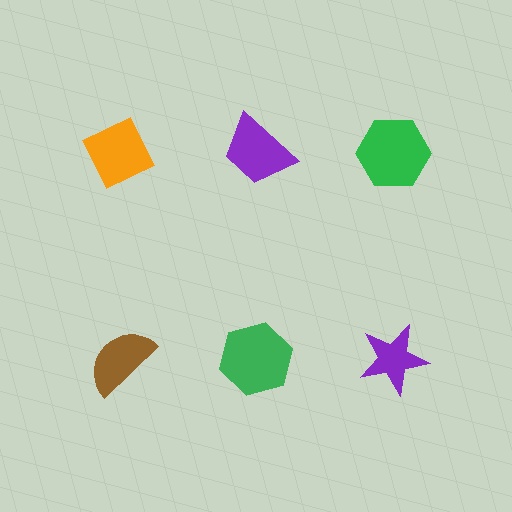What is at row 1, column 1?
An orange diamond.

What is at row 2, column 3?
A purple star.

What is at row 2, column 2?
A green hexagon.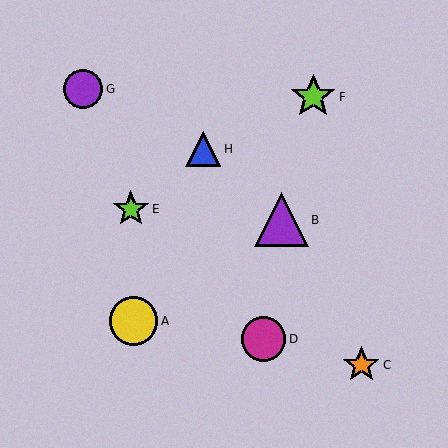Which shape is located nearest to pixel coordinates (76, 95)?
The purple circle (labeled G) at (83, 89) is nearest to that location.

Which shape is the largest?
The purple triangle (labeled B) is the largest.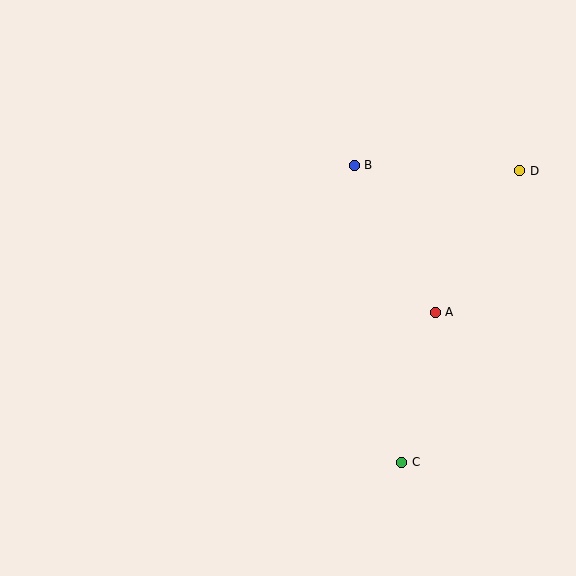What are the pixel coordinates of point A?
Point A is at (435, 312).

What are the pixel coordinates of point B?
Point B is at (354, 165).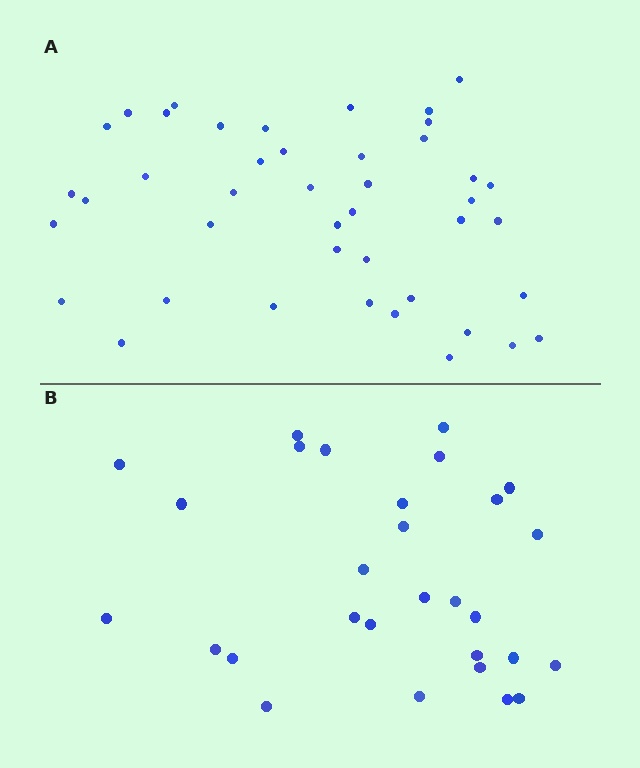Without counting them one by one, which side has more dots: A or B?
Region A (the top region) has more dots.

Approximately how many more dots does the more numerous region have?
Region A has approximately 15 more dots than region B.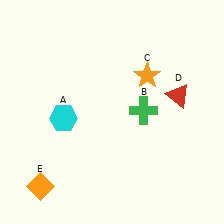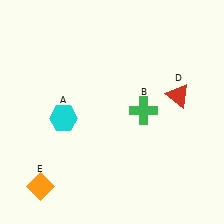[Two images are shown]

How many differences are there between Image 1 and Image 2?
There is 1 difference between the two images.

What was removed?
The orange star (C) was removed in Image 2.